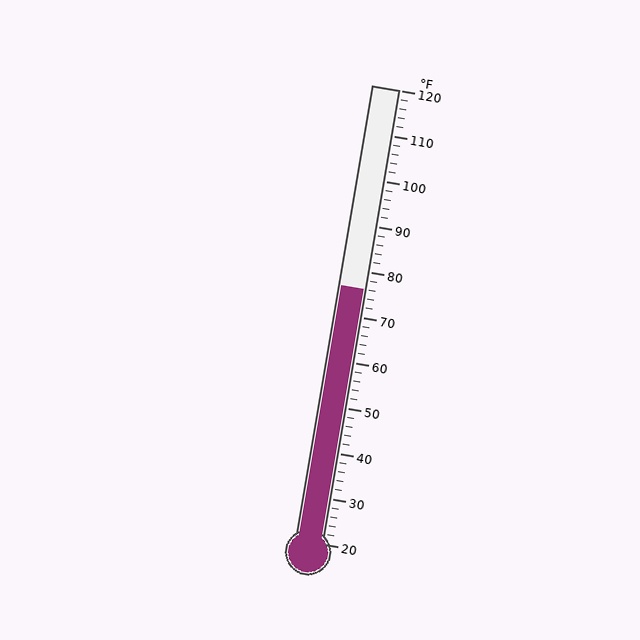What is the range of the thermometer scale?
The thermometer scale ranges from 20°F to 120°F.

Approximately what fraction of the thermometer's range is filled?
The thermometer is filled to approximately 55% of its range.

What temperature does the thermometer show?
The thermometer shows approximately 76°F.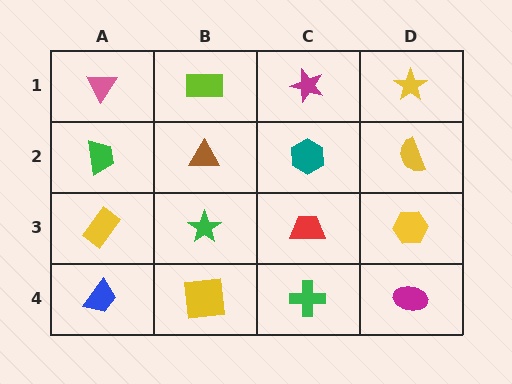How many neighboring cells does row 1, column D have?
2.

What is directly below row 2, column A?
A yellow rectangle.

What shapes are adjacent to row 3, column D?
A yellow semicircle (row 2, column D), a magenta ellipse (row 4, column D), a red trapezoid (row 3, column C).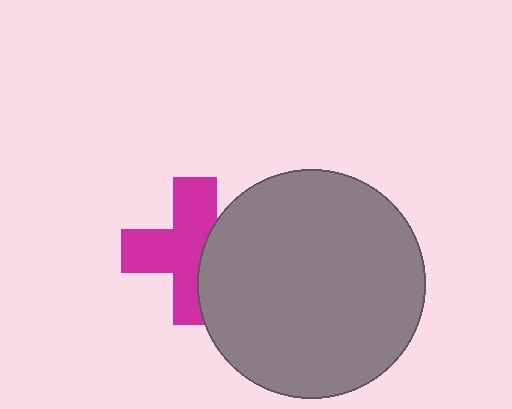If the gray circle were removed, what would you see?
You would see the complete magenta cross.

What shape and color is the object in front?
The object in front is a gray circle.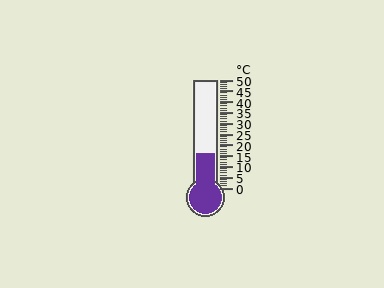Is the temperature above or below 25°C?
The temperature is below 25°C.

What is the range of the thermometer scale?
The thermometer scale ranges from 0°C to 50°C.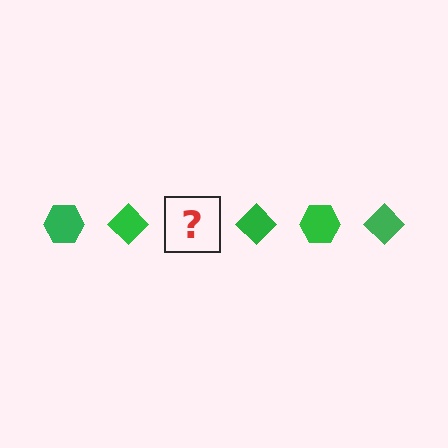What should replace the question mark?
The question mark should be replaced with a green hexagon.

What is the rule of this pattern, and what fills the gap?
The rule is that the pattern cycles through hexagon, diamond shapes in green. The gap should be filled with a green hexagon.